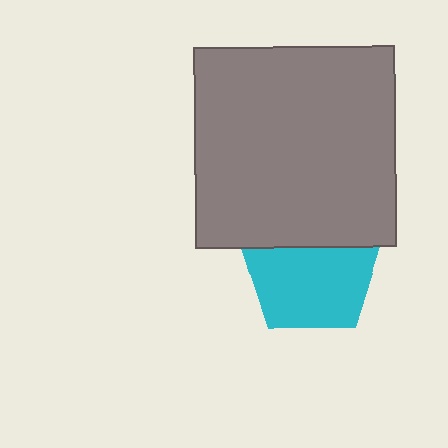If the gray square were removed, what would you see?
You would see the complete cyan pentagon.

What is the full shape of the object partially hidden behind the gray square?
The partially hidden object is a cyan pentagon.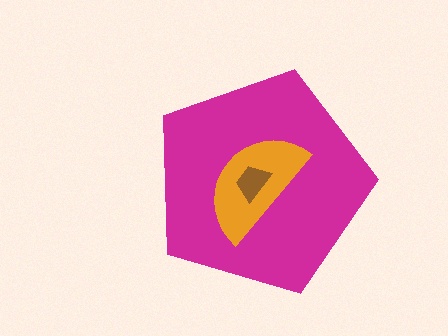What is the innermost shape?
The brown trapezoid.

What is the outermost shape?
The magenta pentagon.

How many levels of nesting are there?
3.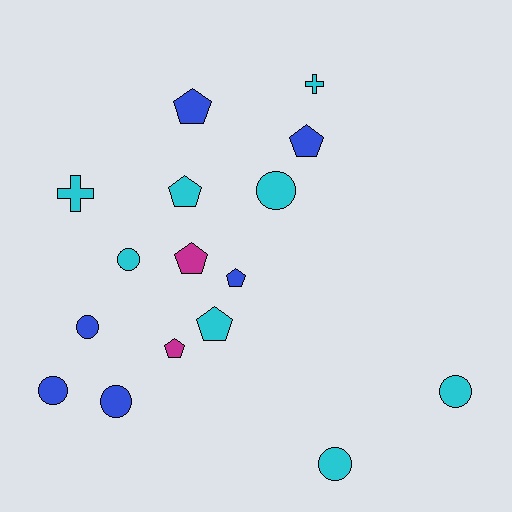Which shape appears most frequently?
Circle, with 7 objects.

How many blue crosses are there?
There are no blue crosses.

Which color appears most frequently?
Cyan, with 8 objects.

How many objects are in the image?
There are 16 objects.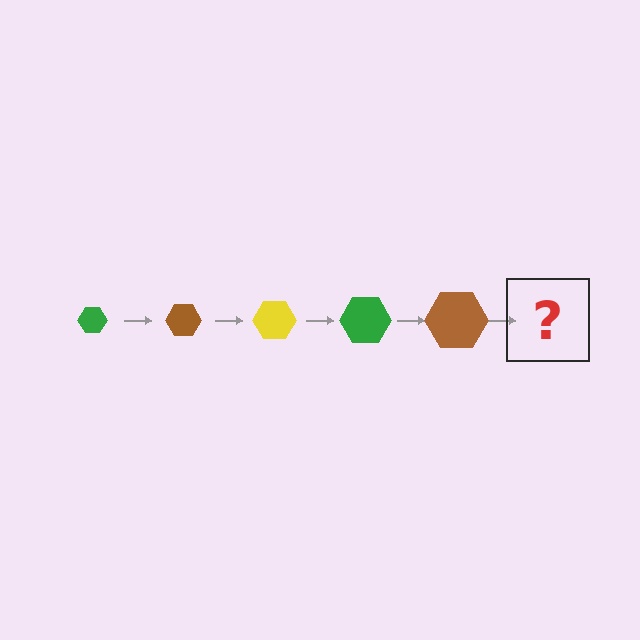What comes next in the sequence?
The next element should be a yellow hexagon, larger than the previous one.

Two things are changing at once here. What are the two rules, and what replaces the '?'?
The two rules are that the hexagon grows larger each step and the color cycles through green, brown, and yellow. The '?' should be a yellow hexagon, larger than the previous one.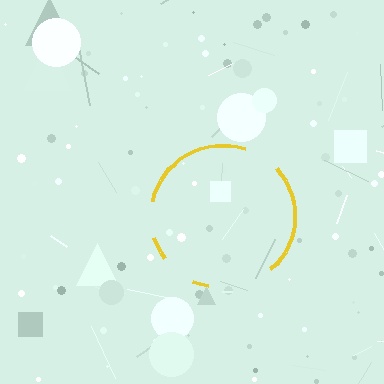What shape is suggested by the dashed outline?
The dashed outline suggests a circle.